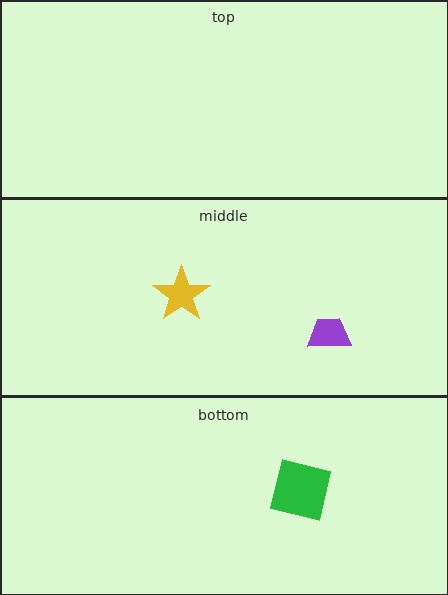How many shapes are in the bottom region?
1.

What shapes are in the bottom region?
The green square.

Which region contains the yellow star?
The middle region.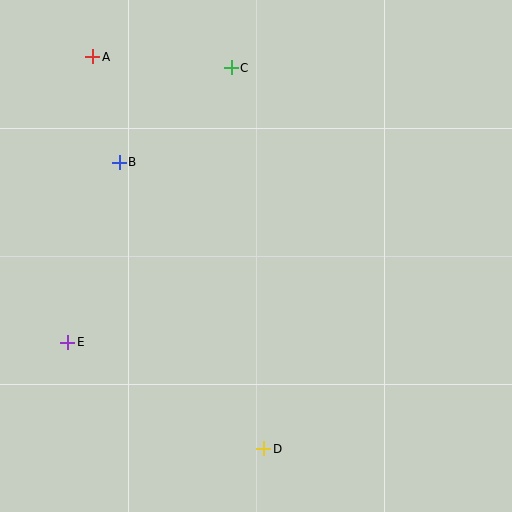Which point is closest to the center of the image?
Point B at (119, 162) is closest to the center.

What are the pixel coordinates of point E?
Point E is at (68, 342).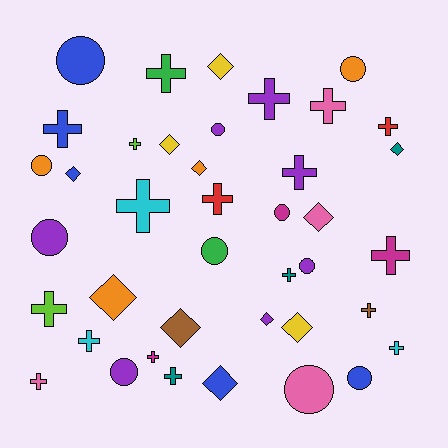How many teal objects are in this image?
There are 3 teal objects.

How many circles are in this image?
There are 11 circles.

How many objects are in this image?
There are 40 objects.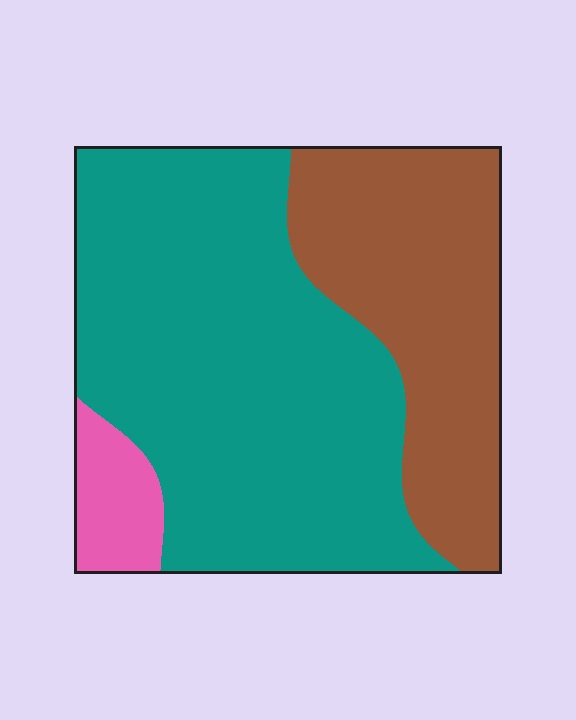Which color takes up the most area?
Teal, at roughly 60%.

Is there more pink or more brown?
Brown.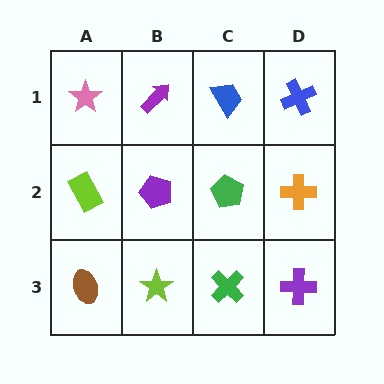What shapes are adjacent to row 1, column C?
A green pentagon (row 2, column C), a purple arrow (row 1, column B), a blue cross (row 1, column D).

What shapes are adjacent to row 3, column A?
A lime rectangle (row 2, column A), a lime star (row 3, column B).